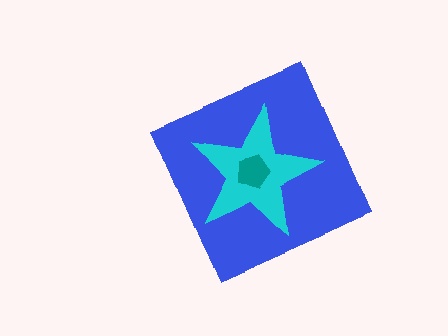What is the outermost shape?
The blue diamond.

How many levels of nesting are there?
3.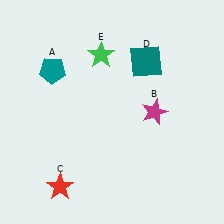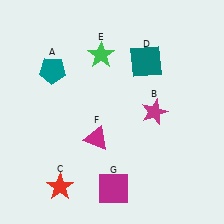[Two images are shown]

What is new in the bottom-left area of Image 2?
A magenta triangle (F) was added in the bottom-left area of Image 2.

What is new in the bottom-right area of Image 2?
A magenta square (G) was added in the bottom-right area of Image 2.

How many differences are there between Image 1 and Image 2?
There are 2 differences between the two images.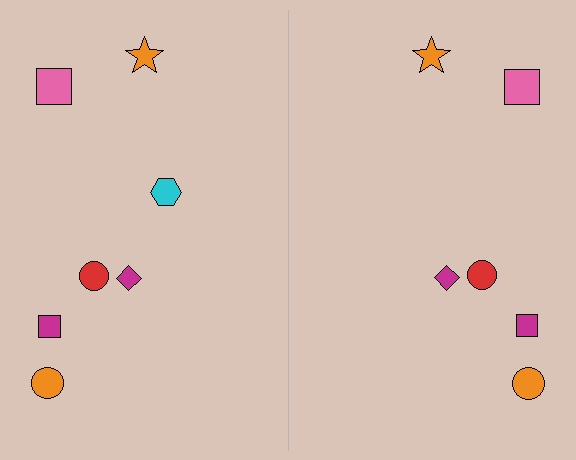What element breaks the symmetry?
A cyan hexagon is missing from the right side.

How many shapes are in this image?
There are 13 shapes in this image.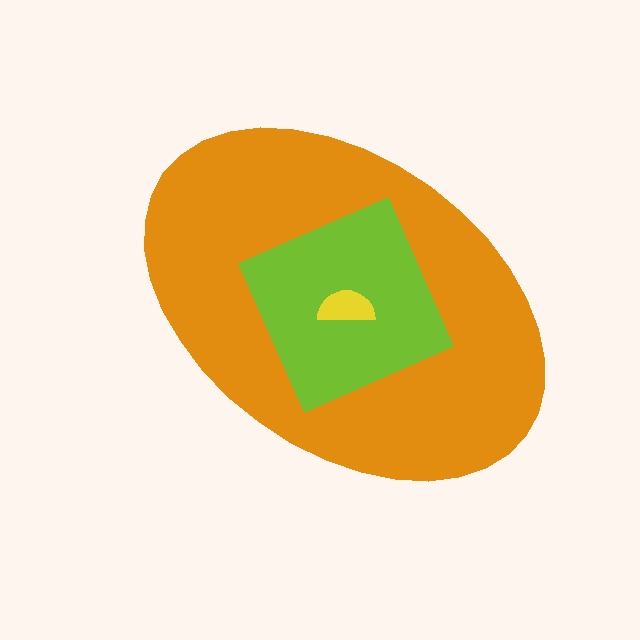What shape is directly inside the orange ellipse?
The lime diamond.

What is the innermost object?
The yellow semicircle.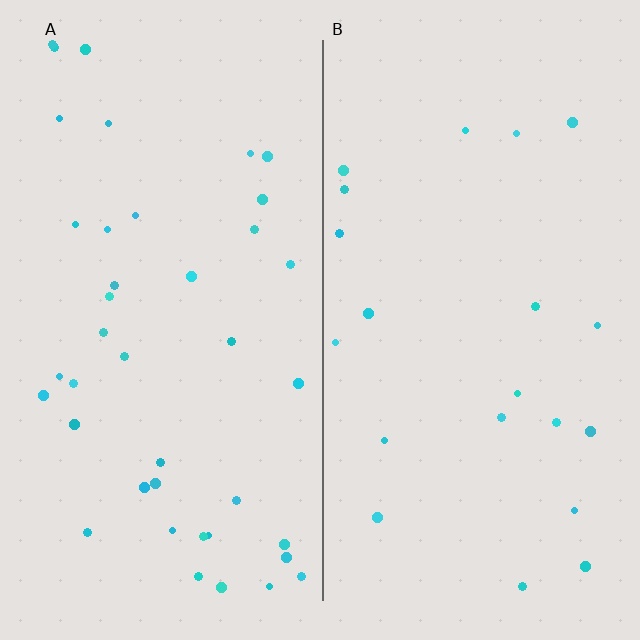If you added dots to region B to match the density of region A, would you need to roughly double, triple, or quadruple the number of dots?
Approximately double.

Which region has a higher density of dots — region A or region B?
A (the left).